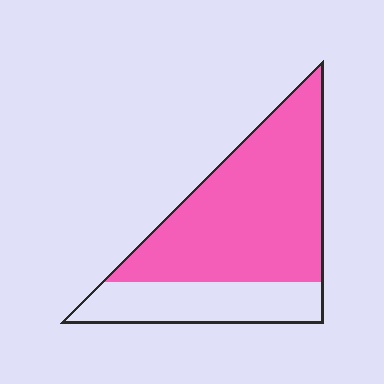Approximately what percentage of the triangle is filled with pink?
Approximately 70%.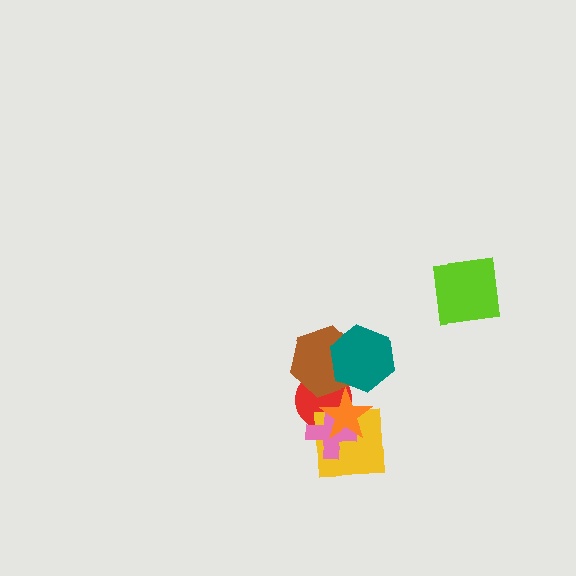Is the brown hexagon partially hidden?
Yes, it is partially covered by another shape.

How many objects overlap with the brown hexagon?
2 objects overlap with the brown hexagon.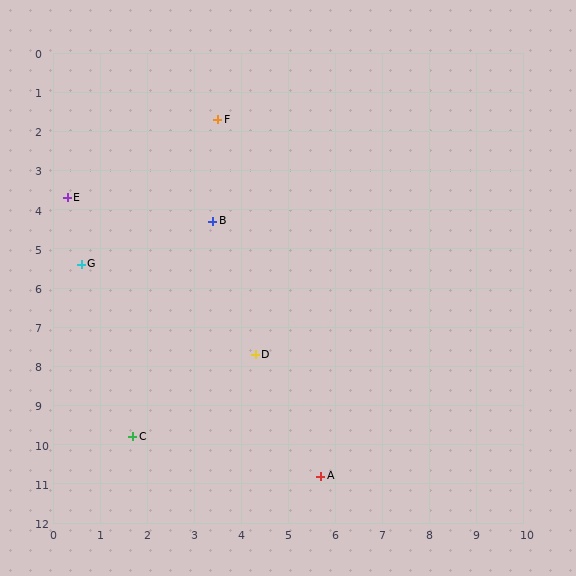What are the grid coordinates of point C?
Point C is at approximately (1.7, 9.8).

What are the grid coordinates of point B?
Point B is at approximately (3.4, 4.3).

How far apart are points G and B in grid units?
Points G and B are about 3.0 grid units apart.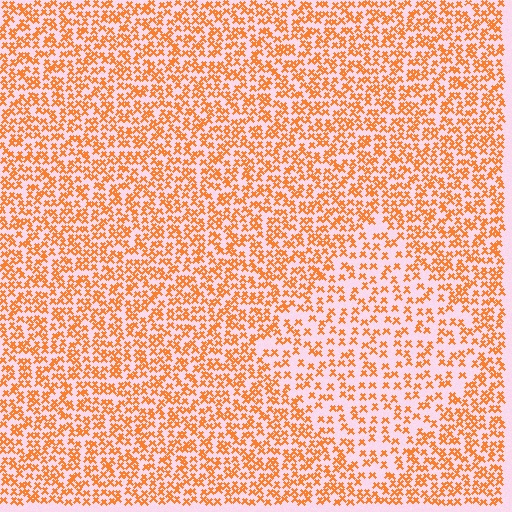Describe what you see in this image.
The image contains small orange elements arranged at two different densities. A diamond-shaped region is visible where the elements are less densely packed than the surrounding area.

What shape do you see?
I see a diamond.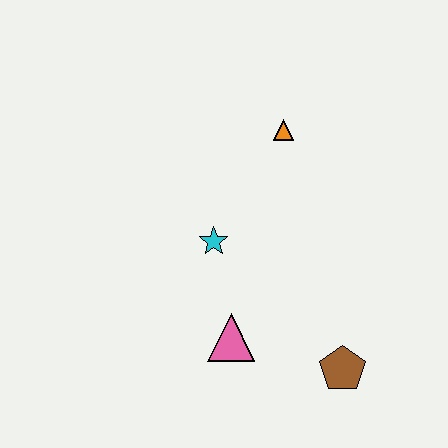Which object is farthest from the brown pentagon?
The orange triangle is farthest from the brown pentagon.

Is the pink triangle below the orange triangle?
Yes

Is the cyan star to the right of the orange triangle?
No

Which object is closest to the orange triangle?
The cyan star is closest to the orange triangle.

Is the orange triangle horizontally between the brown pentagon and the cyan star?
Yes